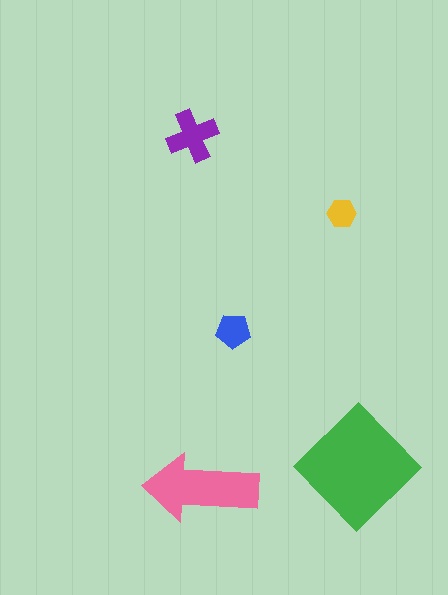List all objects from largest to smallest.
The green diamond, the pink arrow, the purple cross, the blue pentagon, the yellow hexagon.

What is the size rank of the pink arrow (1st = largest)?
2nd.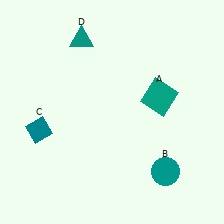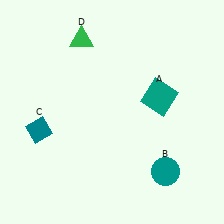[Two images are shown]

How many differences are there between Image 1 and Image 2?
There is 1 difference between the two images.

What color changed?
The triangle (D) changed from teal in Image 1 to green in Image 2.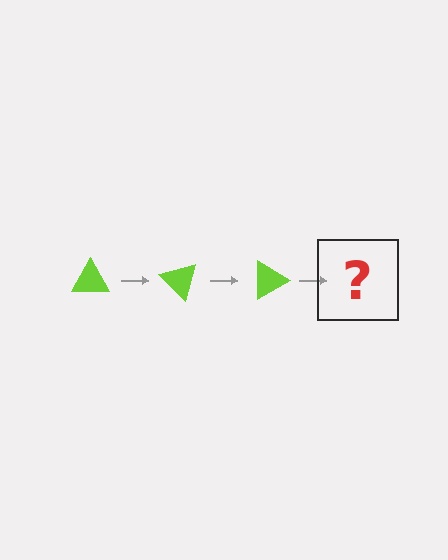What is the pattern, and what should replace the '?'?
The pattern is that the triangle rotates 45 degrees each step. The '?' should be a lime triangle rotated 135 degrees.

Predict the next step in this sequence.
The next step is a lime triangle rotated 135 degrees.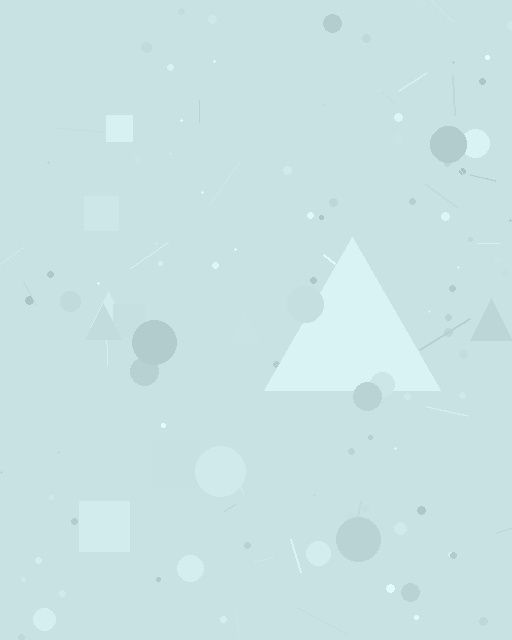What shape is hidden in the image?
A triangle is hidden in the image.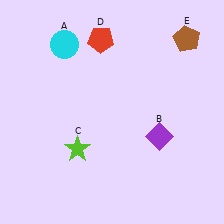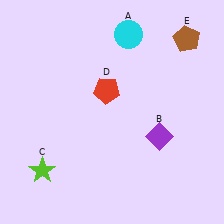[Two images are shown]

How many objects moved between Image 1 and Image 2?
3 objects moved between the two images.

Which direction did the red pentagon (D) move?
The red pentagon (D) moved down.